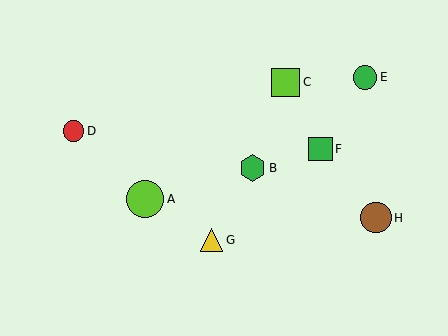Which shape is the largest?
The lime circle (labeled A) is the largest.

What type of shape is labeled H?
Shape H is a brown circle.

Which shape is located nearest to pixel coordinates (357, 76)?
The green circle (labeled E) at (365, 77) is nearest to that location.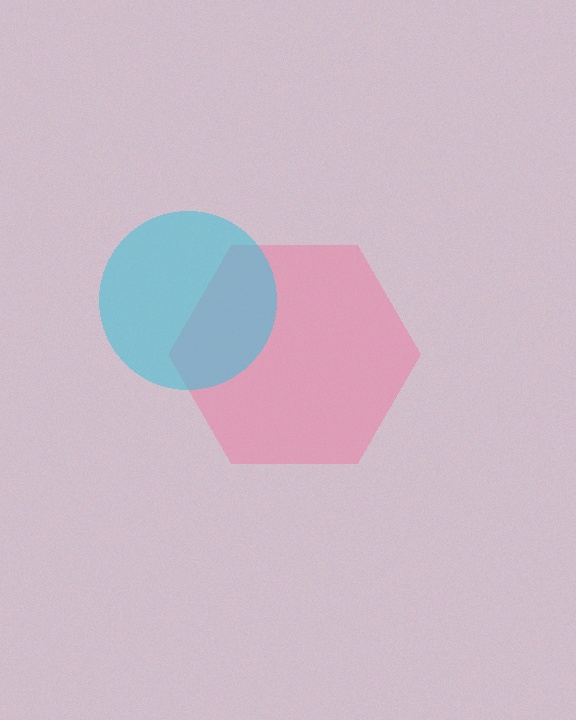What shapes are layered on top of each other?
The layered shapes are: a pink hexagon, a cyan circle.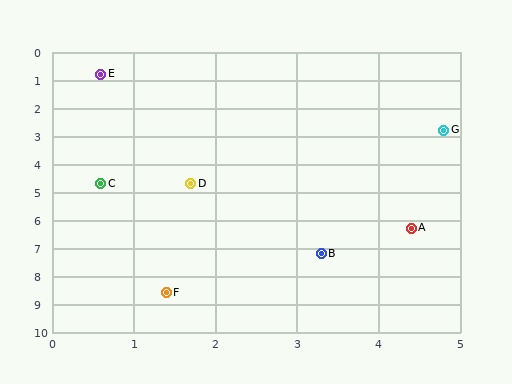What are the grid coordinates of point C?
Point C is at approximately (0.6, 4.7).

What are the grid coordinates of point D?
Point D is at approximately (1.7, 4.7).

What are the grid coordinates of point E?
Point E is at approximately (0.6, 0.8).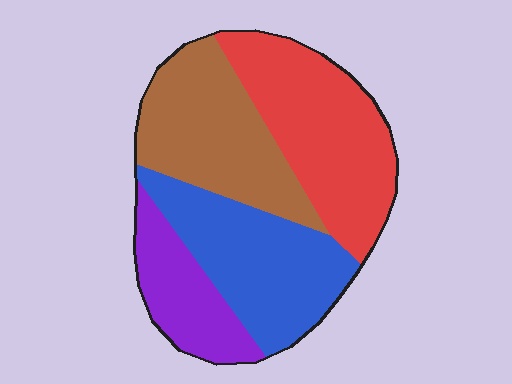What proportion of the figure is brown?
Brown covers 27% of the figure.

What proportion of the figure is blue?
Blue takes up about one quarter (1/4) of the figure.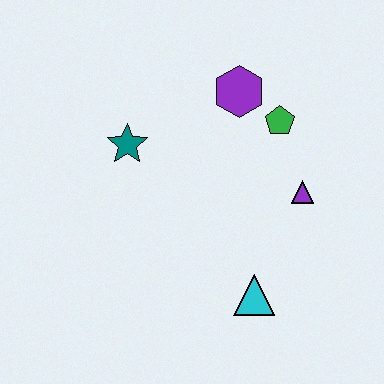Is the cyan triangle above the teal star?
No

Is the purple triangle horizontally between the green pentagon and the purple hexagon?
No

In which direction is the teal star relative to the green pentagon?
The teal star is to the left of the green pentagon.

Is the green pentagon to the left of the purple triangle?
Yes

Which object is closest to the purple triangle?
The green pentagon is closest to the purple triangle.